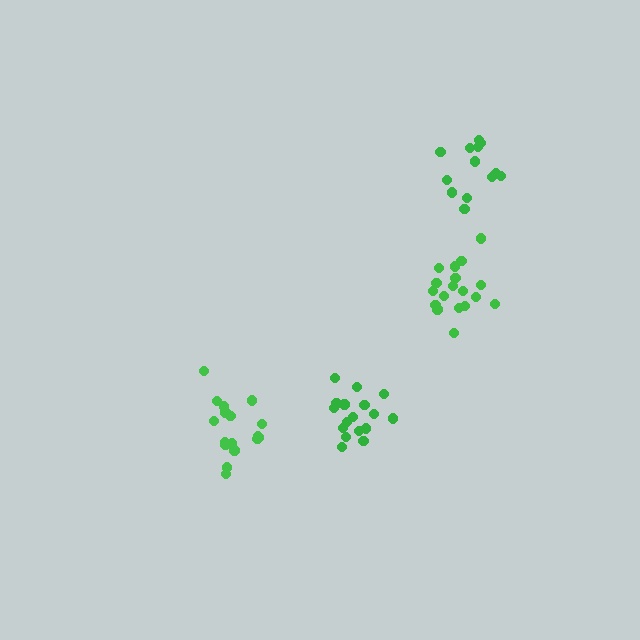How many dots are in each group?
Group 1: 17 dots, Group 2: 18 dots, Group 3: 17 dots, Group 4: 13 dots (65 total).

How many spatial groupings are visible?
There are 4 spatial groupings.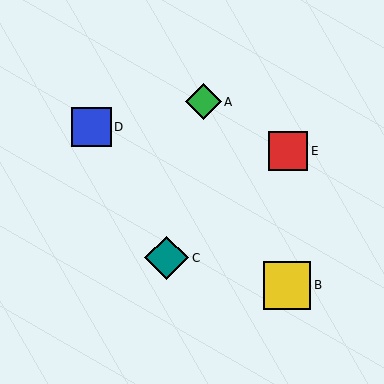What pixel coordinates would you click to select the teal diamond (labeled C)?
Click at (167, 258) to select the teal diamond C.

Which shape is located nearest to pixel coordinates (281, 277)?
The yellow square (labeled B) at (287, 285) is nearest to that location.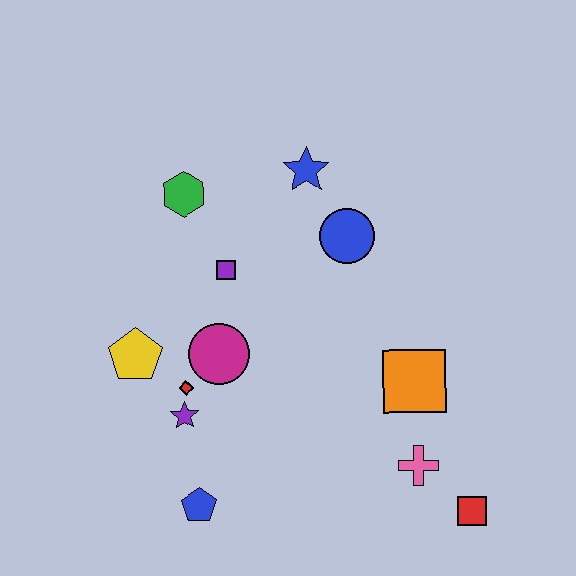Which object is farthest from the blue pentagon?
The blue star is farthest from the blue pentagon.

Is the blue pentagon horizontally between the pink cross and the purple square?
No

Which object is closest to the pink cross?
The red square is closest to the pink cross.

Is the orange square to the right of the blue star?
Yes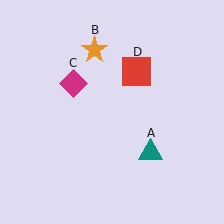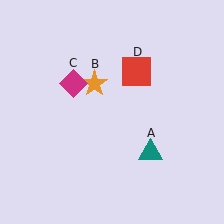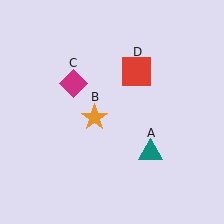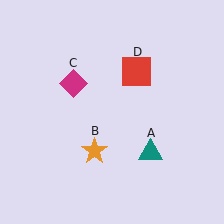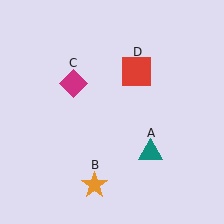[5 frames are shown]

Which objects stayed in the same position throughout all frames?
Teal triangle (object A) and magenta diamond (object C) and red square (object D) remained stationary.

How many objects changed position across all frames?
1 object changed position: orange star (object B).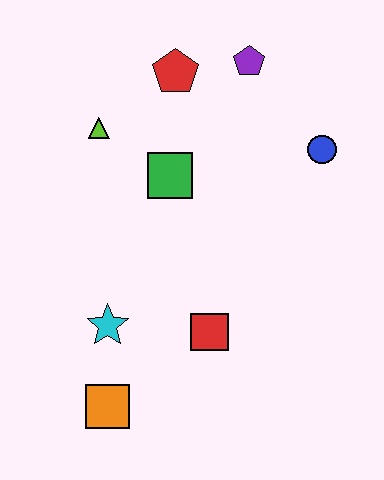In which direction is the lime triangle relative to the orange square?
The lime triangle is above the orange square.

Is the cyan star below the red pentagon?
Yes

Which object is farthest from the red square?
The purple pentagon is farthest from the red square.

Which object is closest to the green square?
The lime triangle is closest to the green square.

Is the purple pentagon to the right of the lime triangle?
Yes